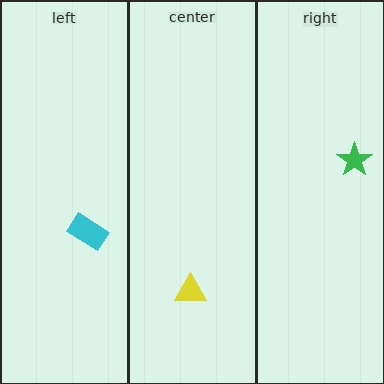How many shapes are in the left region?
1.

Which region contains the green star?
The right region.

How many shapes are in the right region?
1.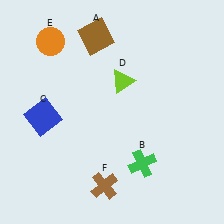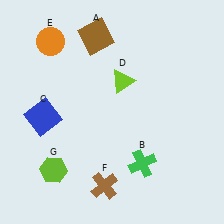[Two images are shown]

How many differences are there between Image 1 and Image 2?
There is 1 difference between the two images.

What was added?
A lime hexagon (G) was added in Image 2.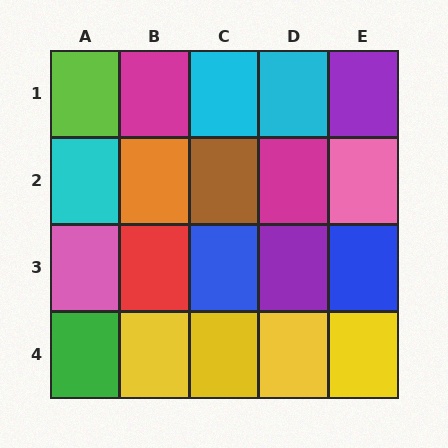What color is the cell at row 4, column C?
Yellow.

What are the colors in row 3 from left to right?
Pink, red, blue, purple, blue.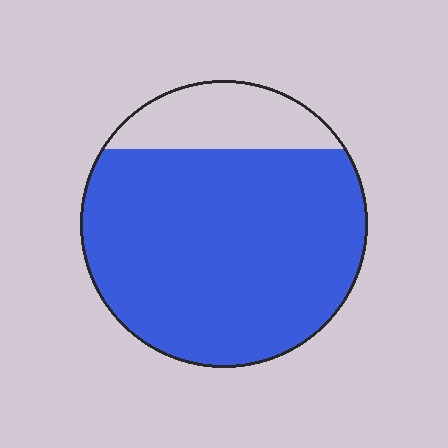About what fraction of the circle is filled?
About four fifths (4/5).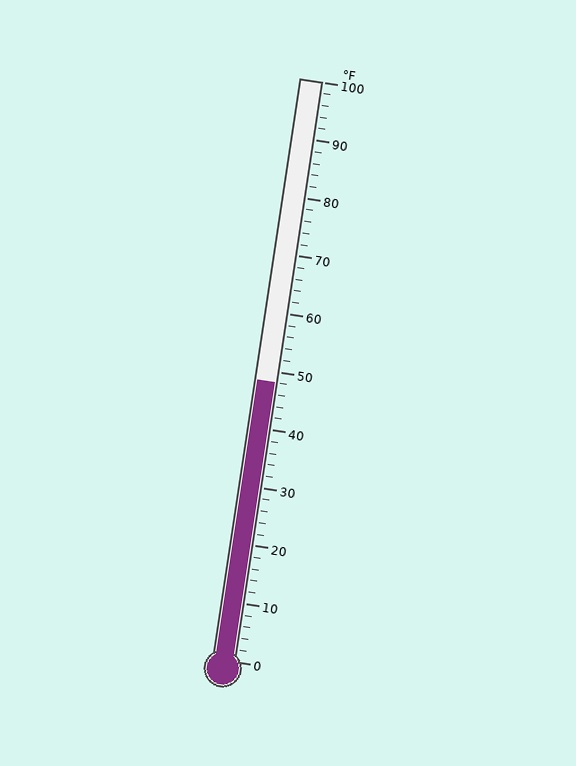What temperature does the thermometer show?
The thermometer shows approximately 48°F.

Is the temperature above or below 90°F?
The temperature is below 90°F.